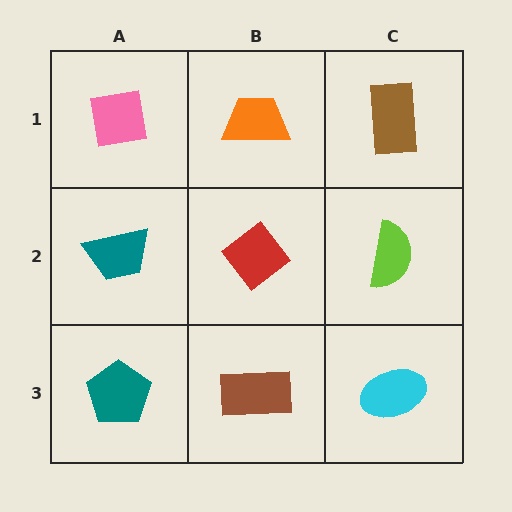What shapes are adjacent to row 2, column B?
An orange trapezoid (row 1, column B), a brown rectangle (row 3, column B), a teal trapezoid (row 2, column A), a lime semicircle (row 2, column C).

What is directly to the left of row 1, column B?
A pink square.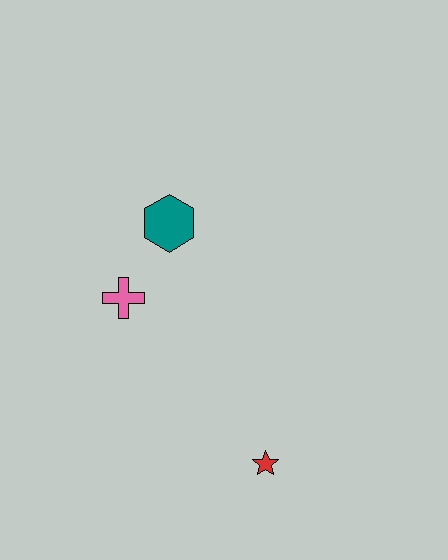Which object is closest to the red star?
The pink cross is closest to the red star.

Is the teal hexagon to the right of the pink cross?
Yes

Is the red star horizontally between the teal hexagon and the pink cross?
No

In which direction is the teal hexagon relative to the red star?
The teal hexagon is above the red star.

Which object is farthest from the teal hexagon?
The red star is farthest from the teal hexagon.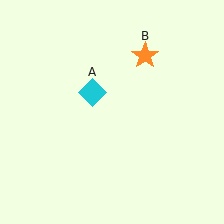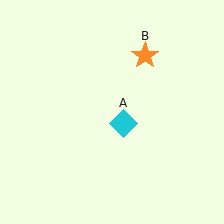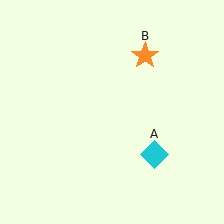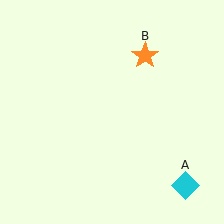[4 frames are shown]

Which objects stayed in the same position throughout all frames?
Orange star (object B) remained stationary.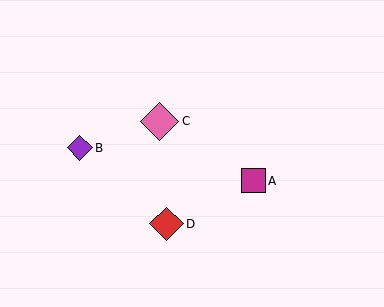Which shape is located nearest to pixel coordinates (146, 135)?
The pink diamond (labeled C) at (160, 121) is nearest to that location.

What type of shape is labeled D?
Shape D is a red diamond.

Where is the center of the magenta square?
The center of the magenta square is at (254, 181).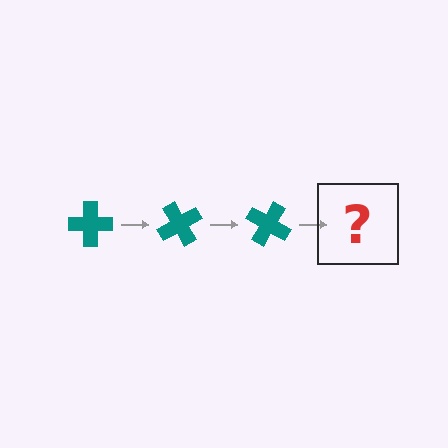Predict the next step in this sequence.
The next step is a teal cross rotated 180 degrees.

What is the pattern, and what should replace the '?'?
The pattern is that the cross rotates 60 degrees each step. The '?' should be a teal cross rotated 180 degrees.